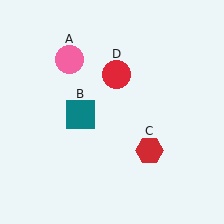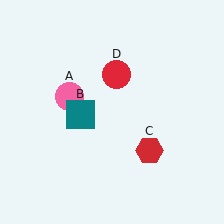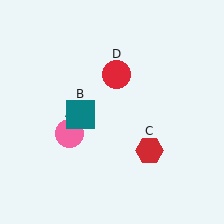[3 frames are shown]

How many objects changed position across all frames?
1 object changed position: pink circle (object A).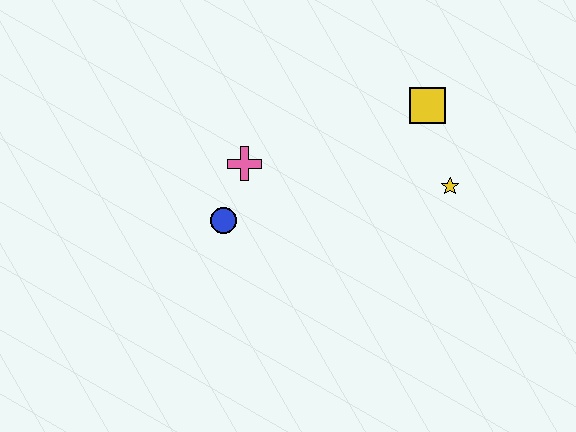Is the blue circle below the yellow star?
Yes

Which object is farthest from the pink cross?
The yellow star is farthest from the pink cross.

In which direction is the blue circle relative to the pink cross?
The blue circle is below the pink cross.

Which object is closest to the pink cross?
The blue circle is closest to the pink cross.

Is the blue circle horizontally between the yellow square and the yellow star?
No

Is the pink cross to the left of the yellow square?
Yes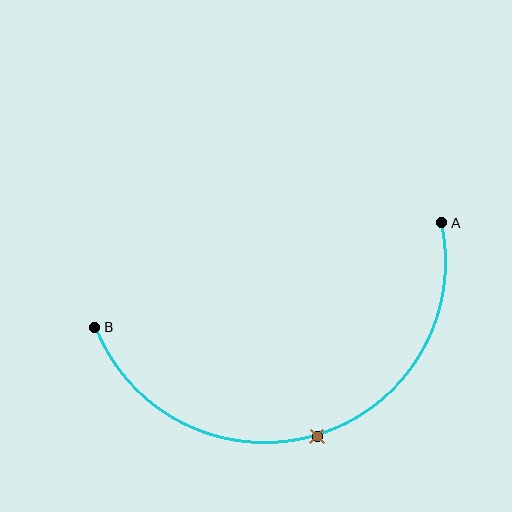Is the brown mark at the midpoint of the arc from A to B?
Yes. The brown mark lies on the arc at equal arc-length from both A and B — it is the arc midpoint.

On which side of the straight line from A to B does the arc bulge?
The arc bulges below the straight line connecting A and B.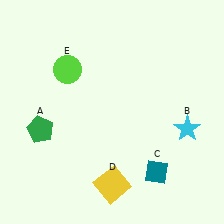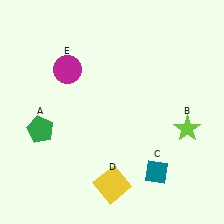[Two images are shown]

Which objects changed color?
B changed from cyan to lime. E changed from lime to magenta.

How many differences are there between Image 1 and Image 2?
There are 2 differences between the two images.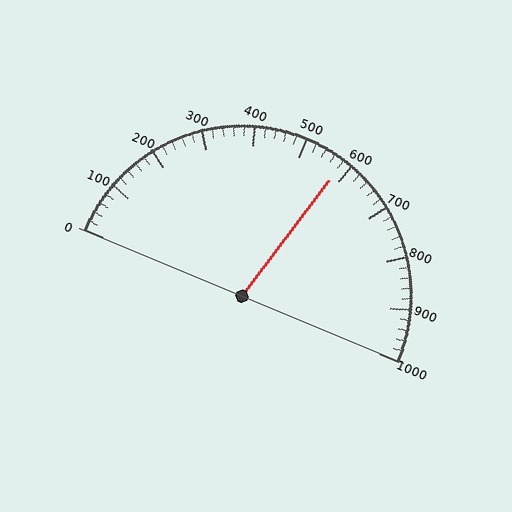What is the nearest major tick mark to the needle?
The nearest major tick mark is 600.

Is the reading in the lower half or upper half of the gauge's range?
The reading is in the upper half of the range (0 to 1000).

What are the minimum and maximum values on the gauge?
The gauge ranges from 0 to 1000.